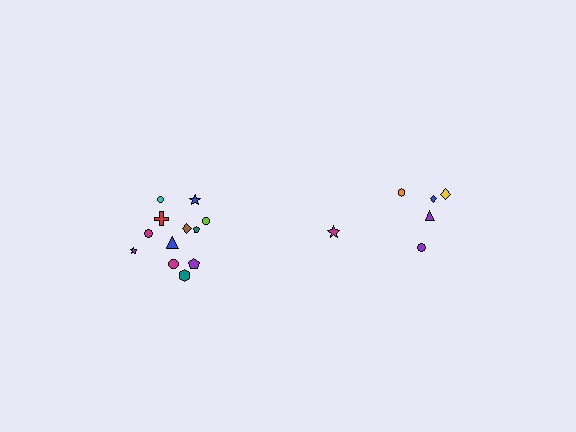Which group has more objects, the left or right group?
The left group.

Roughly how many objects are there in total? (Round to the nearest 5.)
Roughly 20 objects in total.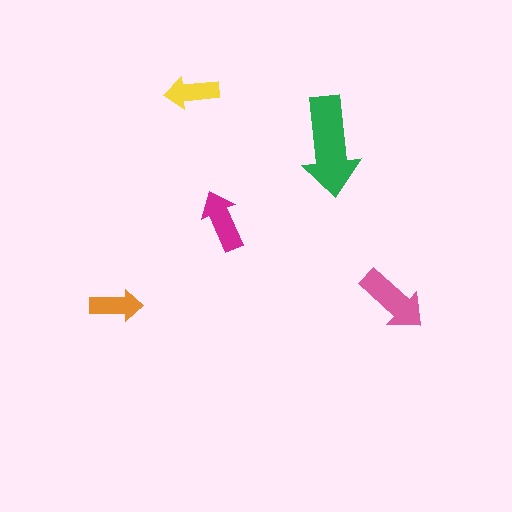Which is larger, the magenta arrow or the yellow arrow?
The magenta one.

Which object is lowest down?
The orange arrow is bottommost.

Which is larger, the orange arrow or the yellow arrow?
The yellow one.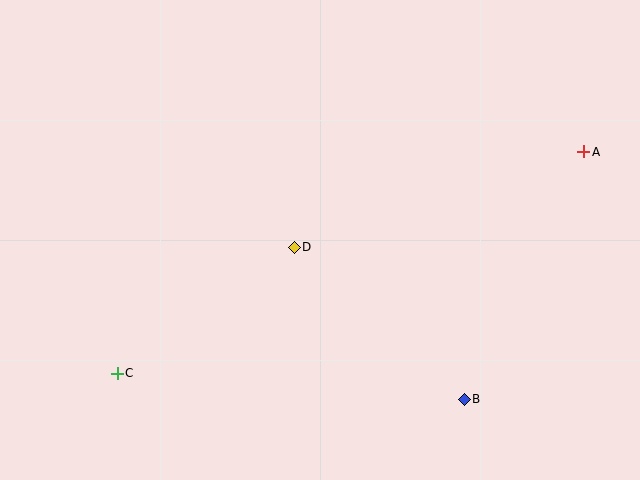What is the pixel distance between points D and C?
The distance between D and C is 217 pixels.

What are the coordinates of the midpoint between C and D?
The midpoint between C and D is at (206, 310).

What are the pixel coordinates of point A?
Point A is at (584, 152).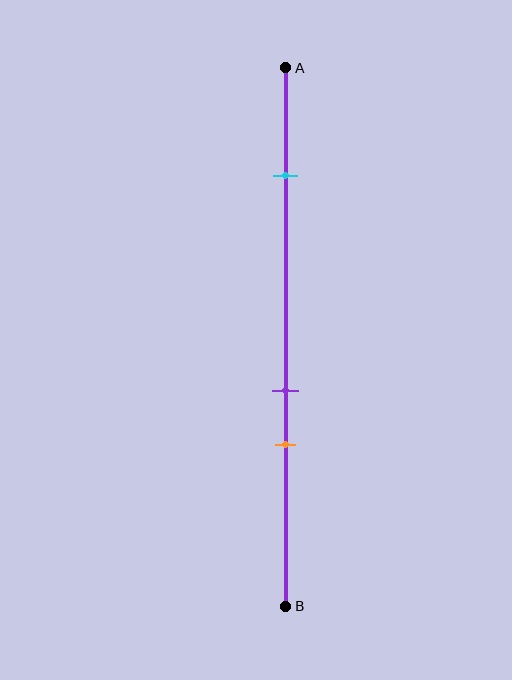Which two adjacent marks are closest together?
The purple and orange marks are the closest adjacent pair.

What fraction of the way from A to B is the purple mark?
The purple mark is approximately 60% (0.6) of the way from A to B.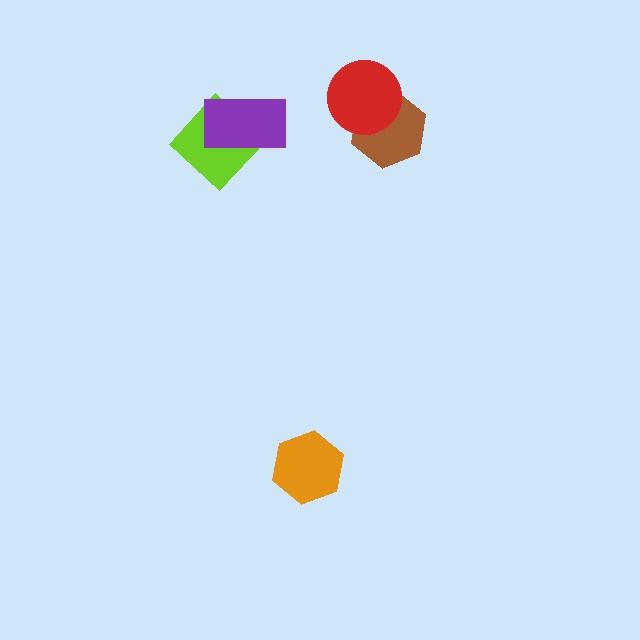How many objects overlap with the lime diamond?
1 object overlaps with the lime diamond.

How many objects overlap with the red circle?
1 object overlaps with the red circle.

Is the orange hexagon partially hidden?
No, no other shape covers it.